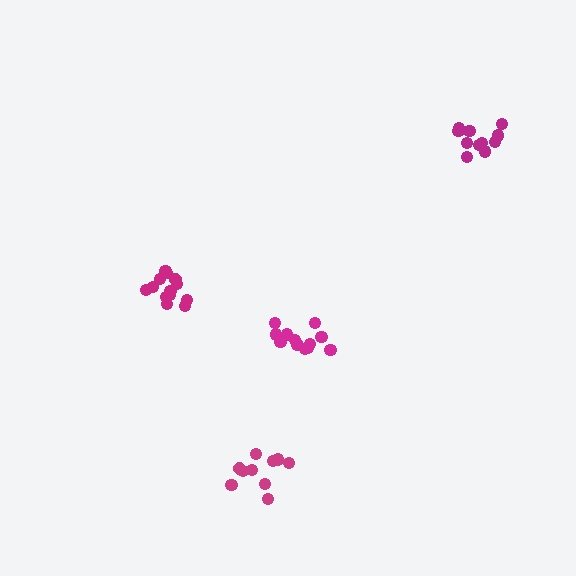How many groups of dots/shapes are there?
There are 4 groups.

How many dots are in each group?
Group 1: 11 dots, Group 2: 13 dots, Group 3: 10 dots, Group 4: 12 dots (46 total).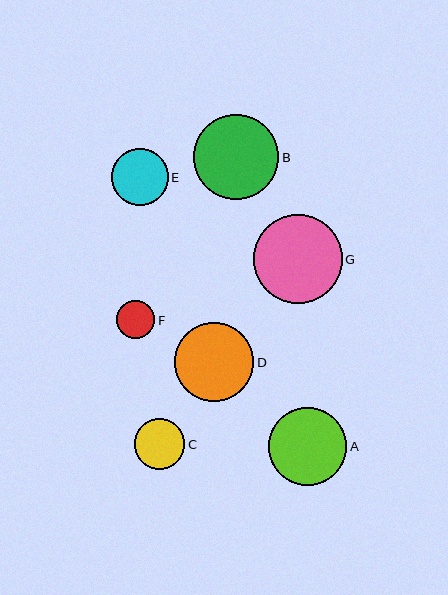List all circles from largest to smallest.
From largest to smallest: G, B, D, A, E, C, F.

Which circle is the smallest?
Circle F is the smallest with a size of approximately 38 pixels.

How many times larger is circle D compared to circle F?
Circle D is approximately 2.1 times the size of circle F.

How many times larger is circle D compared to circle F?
Circle D is approximately 2.1 times the size of circle F.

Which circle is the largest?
Circle G is the largest with a size of approximately 89 pixels.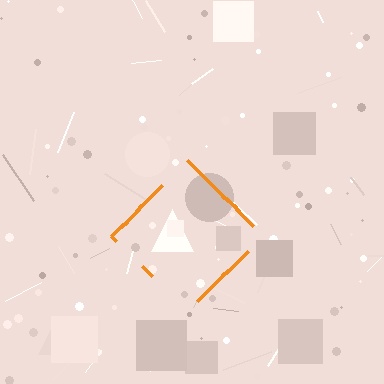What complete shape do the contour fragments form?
The contour fragments form a diamond.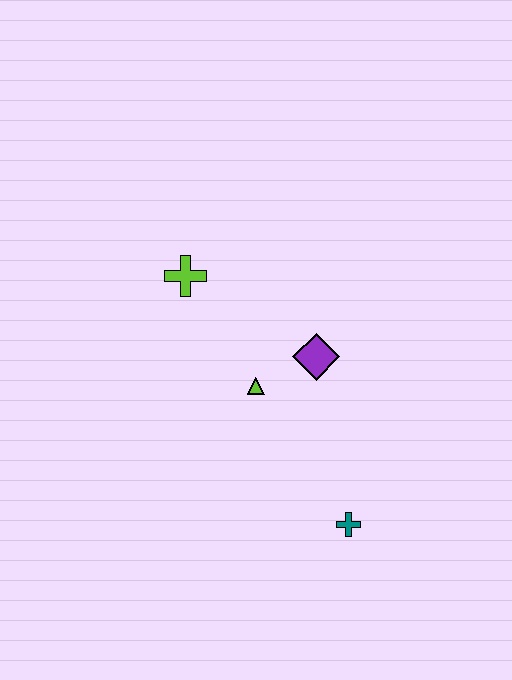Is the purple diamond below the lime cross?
Yes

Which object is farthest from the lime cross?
The teal cross is farthest from the lime cross.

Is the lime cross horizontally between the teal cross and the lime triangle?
No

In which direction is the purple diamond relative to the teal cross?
The purple diamond is above the teal cross.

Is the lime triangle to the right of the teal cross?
No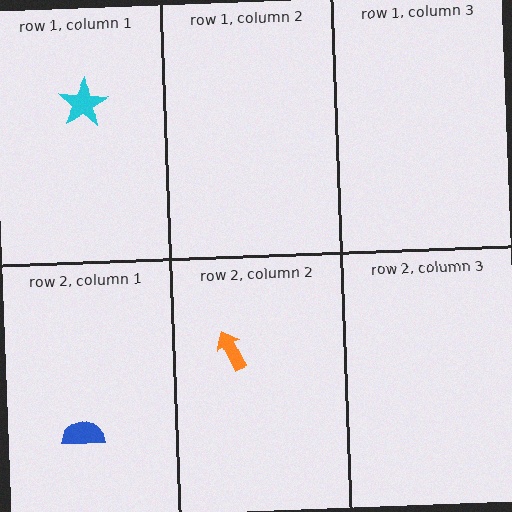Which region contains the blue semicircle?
The row 2, column 1 region.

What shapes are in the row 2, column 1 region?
The blue semicircle.